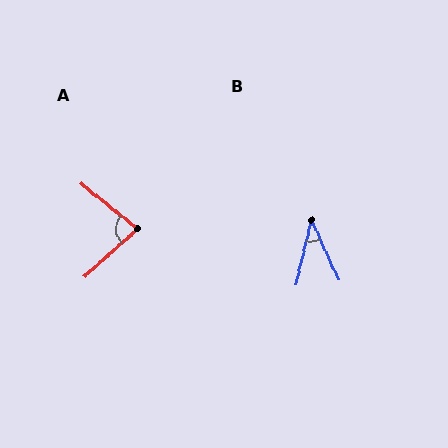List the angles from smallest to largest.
B (38°), A (81°).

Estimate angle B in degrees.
Approximately 38 degrees.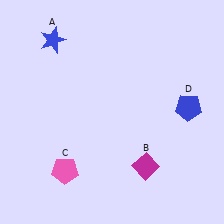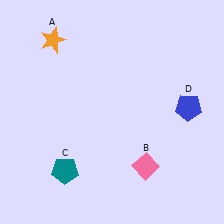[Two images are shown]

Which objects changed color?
A changed from blue to orange. B changed from magenta to pink. C changed from pink to teal.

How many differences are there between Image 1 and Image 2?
There are 3 differences between the two images.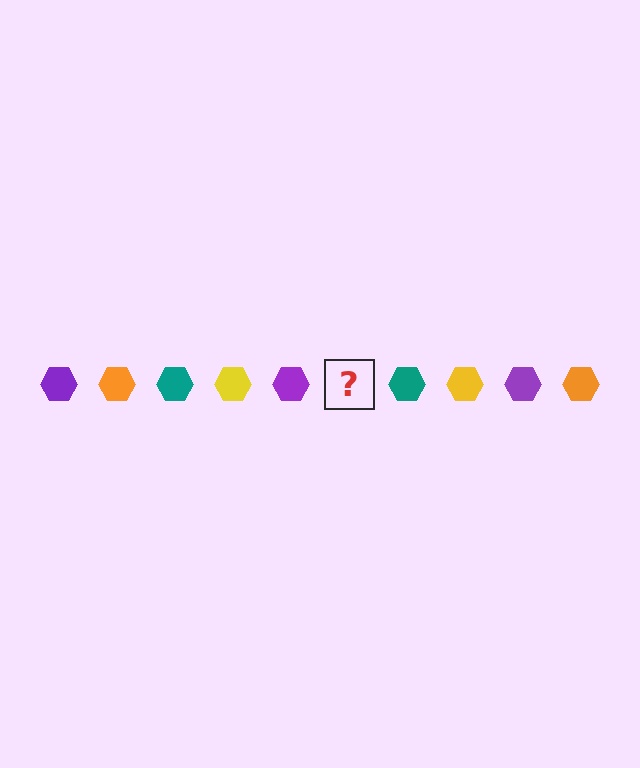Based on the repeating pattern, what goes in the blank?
The blank should be an orange hexagon.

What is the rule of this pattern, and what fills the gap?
The rule is that the pattern cycles through purple, orange, teal, yellow hexagons. The gap should be filled with an orange hexagon.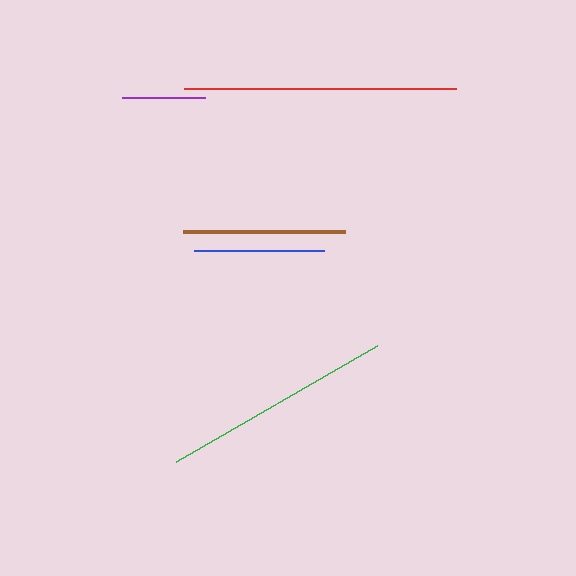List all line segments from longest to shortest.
From longest to shortest: red, green, brown, blue, purple.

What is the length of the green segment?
The green segment is approximately 231 pixels long.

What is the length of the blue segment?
The blue segment is approximately 130 pixels long.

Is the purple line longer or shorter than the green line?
The green line is longer than the purple line.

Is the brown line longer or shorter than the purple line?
The brown line is longer than the purple line.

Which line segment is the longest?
The red line is the longest at approximately 272 pixels.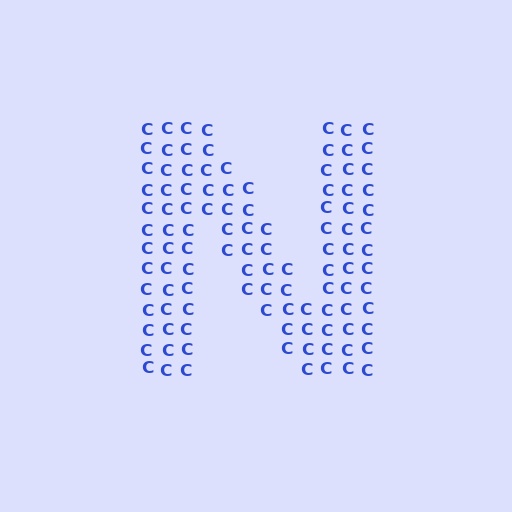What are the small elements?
The small elements are letter C's.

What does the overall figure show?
The overall figure shows the letter N.